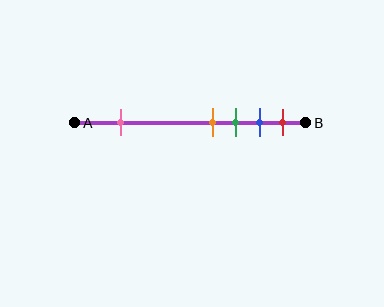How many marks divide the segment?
There are 5 marks dividing the segment.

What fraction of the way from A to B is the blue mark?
The blue mark is approximately 80% (0.8) of the way from A to B.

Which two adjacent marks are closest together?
The orange and green marks are the closest adjacent pair.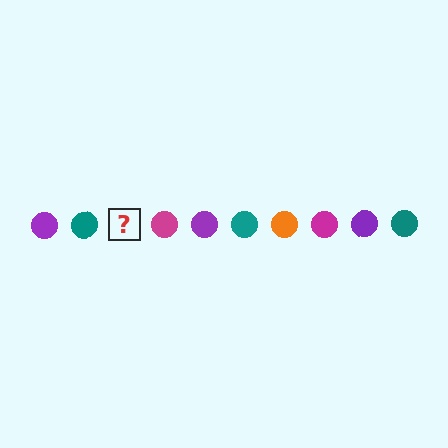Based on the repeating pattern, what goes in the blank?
The blank should be an orange circle.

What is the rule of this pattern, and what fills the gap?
The rule is that the pattern cycles through purple, teal, orange, magenta circles. The gap should be filled with an orange circle.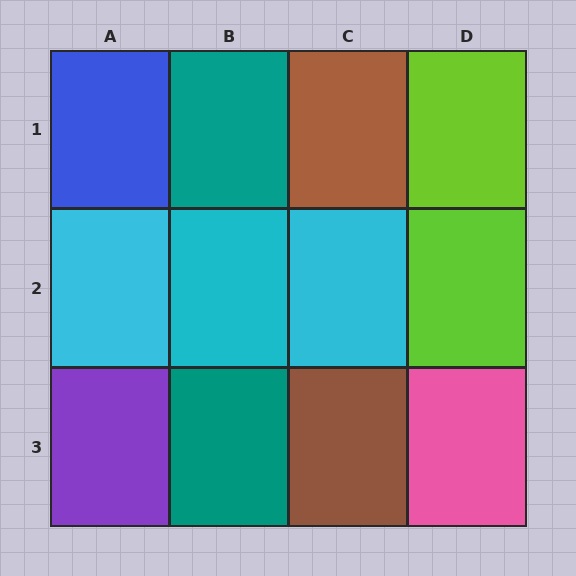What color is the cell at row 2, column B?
Cyan.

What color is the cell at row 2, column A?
Cyan.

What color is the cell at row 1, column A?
Blue.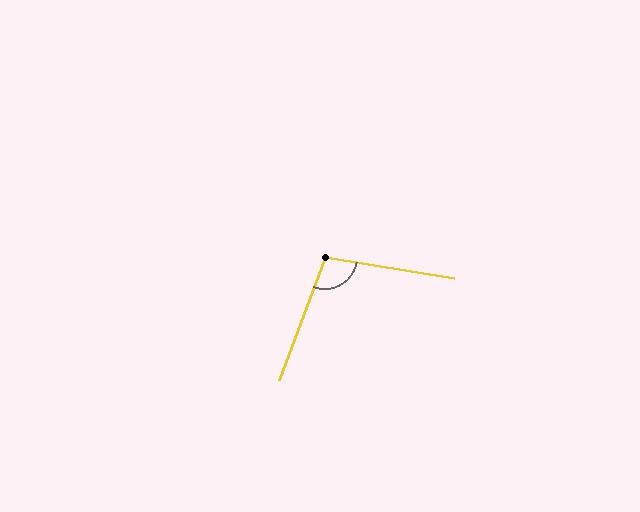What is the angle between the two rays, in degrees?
Approximately 101 degrees.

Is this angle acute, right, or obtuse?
It is obtuse.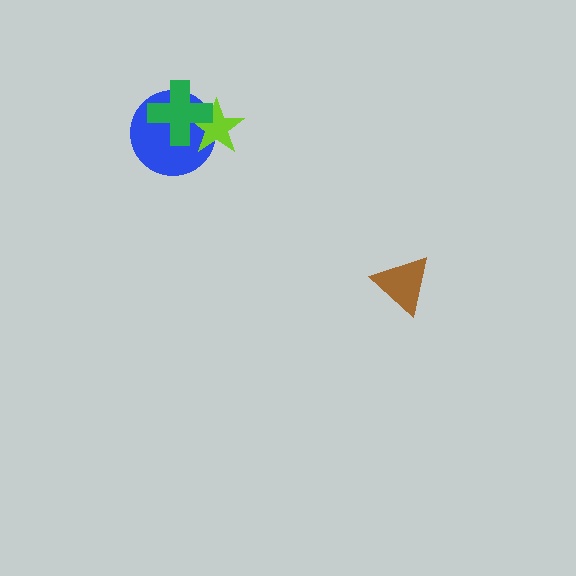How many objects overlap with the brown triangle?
0 objects overlap with the brown triangle.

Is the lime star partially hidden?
Yes, it is partially covered by another shape.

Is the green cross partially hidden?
No, no other shape covers it.